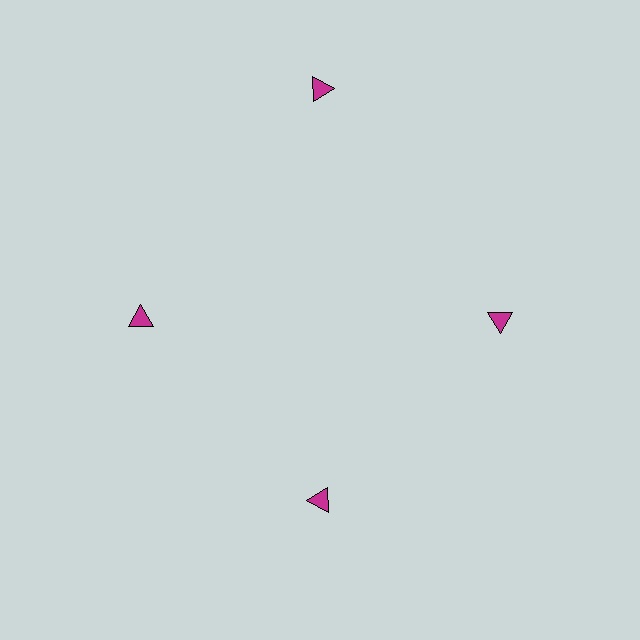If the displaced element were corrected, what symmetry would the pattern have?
It would have 4-fold rotational symmetry — the pattern would map onto itself every 90 degrees.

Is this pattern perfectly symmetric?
No. The 4 magenta triangles are arranged in a ring, but one element near the 12 o'clock position is pushed outward from the center, breaking the 4-fold rotational symmetry.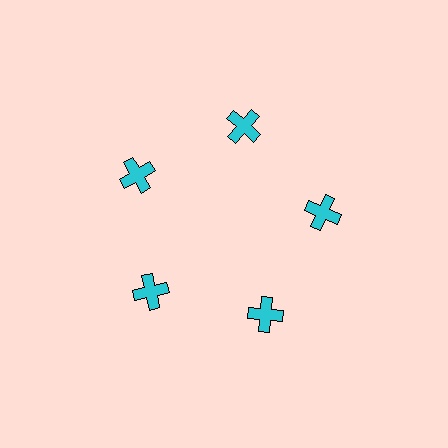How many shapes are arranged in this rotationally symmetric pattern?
There are 5 shapes, arranged in 5 groups of 1.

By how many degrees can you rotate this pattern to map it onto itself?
The pattern maps onto itself every 72 degrees of rotation.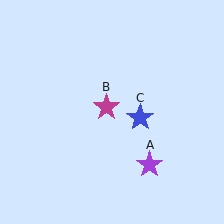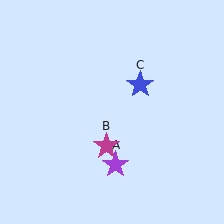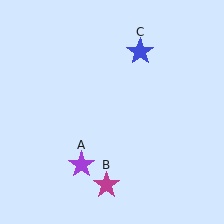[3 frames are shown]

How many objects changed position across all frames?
3 objects changed position: purple star (object A), magenta star (object B), blue star (object C).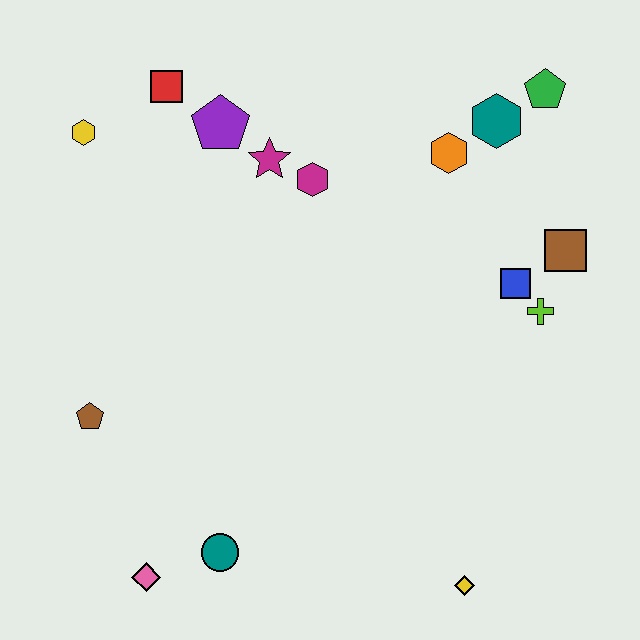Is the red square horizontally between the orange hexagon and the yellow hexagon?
Yes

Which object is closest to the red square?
The purple pentagon is closest to the red square.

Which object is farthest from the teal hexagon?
The pink diamond is farthest from the teal hexagon.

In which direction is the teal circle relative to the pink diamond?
The teal circle is to the right of the pink diamond.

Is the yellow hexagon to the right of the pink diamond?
No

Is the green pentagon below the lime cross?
No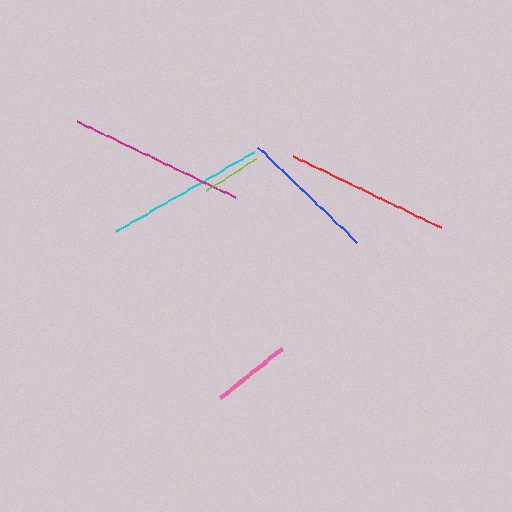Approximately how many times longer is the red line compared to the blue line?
The red line is approximately 1.2 times the length of the blue line.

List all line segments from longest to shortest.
From longest to shortest: magenta, red, cyan, blue, pink, lime.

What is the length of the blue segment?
The blue segment is approximately 137 pixels long.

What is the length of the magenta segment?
The magenta segment is approximately 176 pixels long.